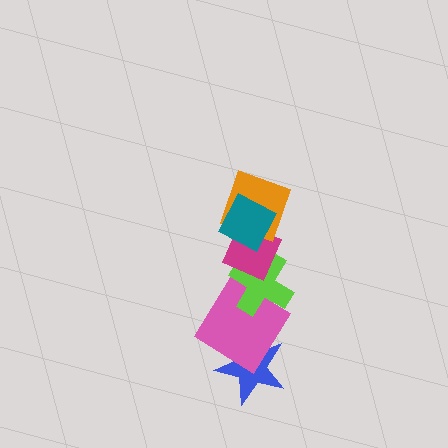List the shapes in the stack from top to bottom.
From top to bottom: the teal square, the orange square, the magenta diamond, the lime cross, the pink diamond, the blue star.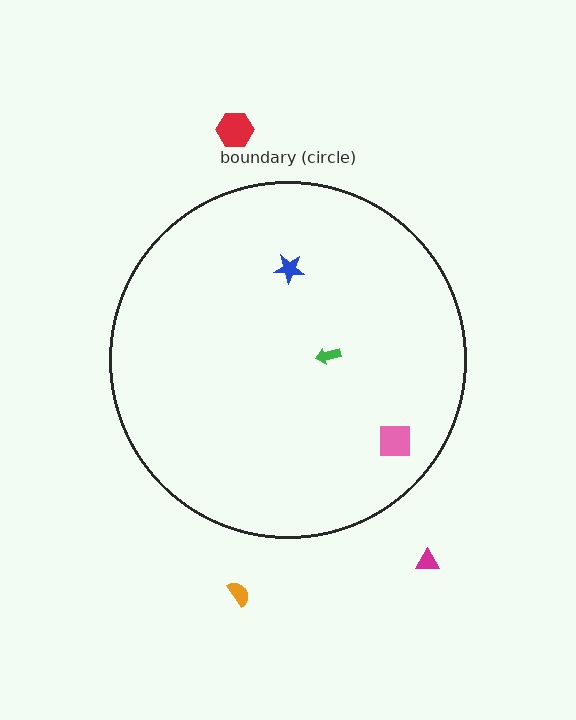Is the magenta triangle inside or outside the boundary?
Outside.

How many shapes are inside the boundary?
3 inside, 3 outside.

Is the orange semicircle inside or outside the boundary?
Outside.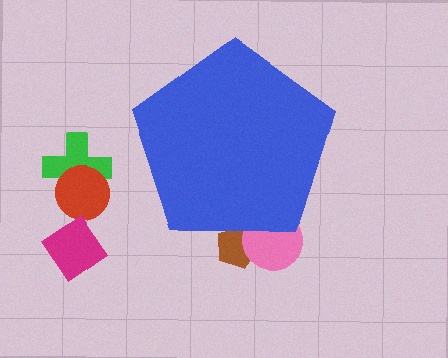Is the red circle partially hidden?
No, the red circle is fully visible.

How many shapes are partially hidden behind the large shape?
2 shapes are partially hidden.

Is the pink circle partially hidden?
Yes, the pink circle is partially hidden behind the blue pentagon.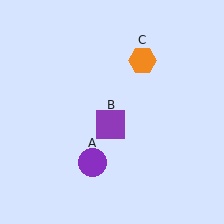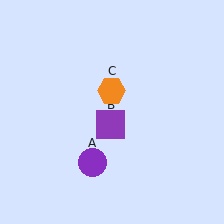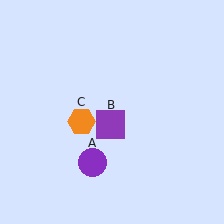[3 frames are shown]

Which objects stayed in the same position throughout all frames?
Purple circle (object A) and purple square (object B) remained stationary.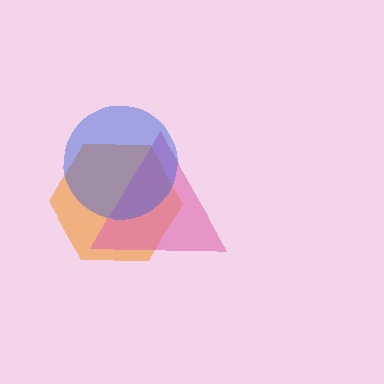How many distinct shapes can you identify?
There are 3 distinct shapes: an orange hexagon, a pink triangle, a blue circle.